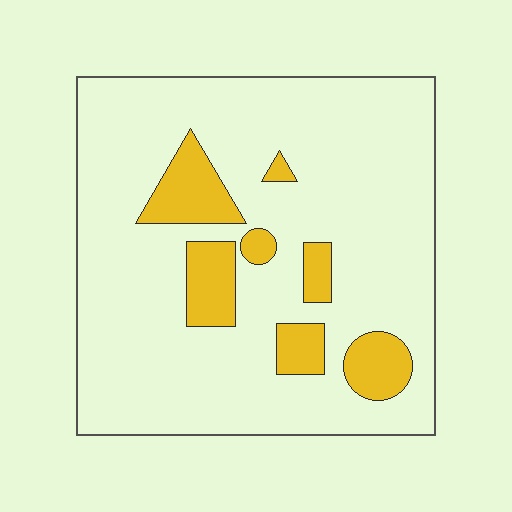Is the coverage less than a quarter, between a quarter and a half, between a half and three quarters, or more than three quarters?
Less than a quarter.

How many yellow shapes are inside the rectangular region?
7.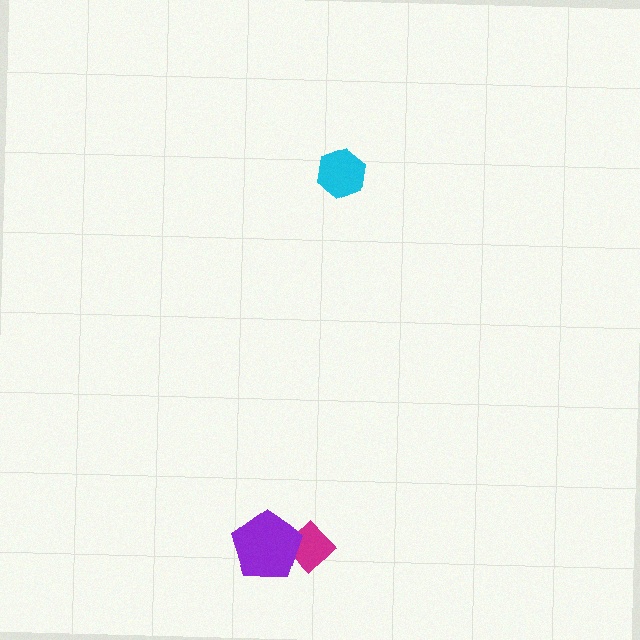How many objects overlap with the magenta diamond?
1 object overlaps with the magenta diamond.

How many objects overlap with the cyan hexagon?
0 objects overlap with the cyan hexagon.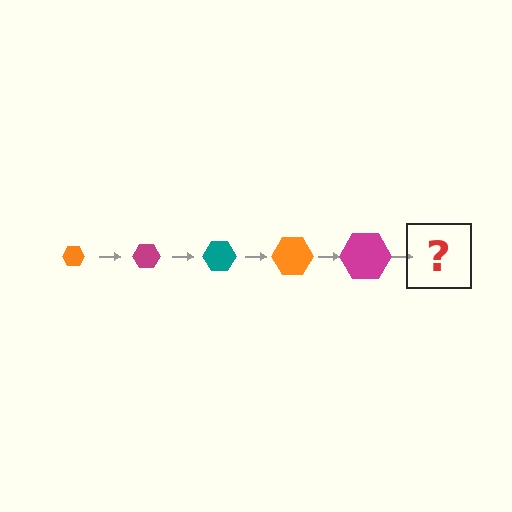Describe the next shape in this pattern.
It should be a teal hexagon, larger than the previous one.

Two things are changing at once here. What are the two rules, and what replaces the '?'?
The two rules are that the hexagon grows larger each step and the color cycles through orange, magenta, and teal. The '?' should be a teal hexagon, larger than the previous one.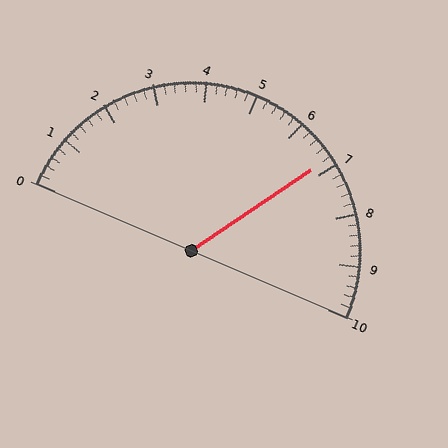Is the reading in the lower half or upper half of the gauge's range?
The reading is in the upper half of the range (0 to 10).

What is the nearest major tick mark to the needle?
The nearest major tick mark is 7.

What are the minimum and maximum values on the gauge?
The gauge ranges from 0 to 10.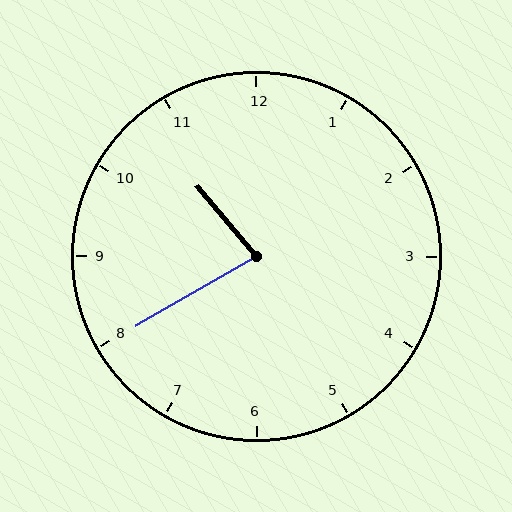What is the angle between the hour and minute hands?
Approximately 80 degrees.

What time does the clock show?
10:40.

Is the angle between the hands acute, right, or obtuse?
It is acute.